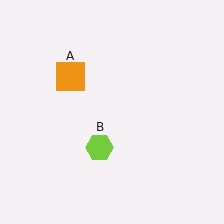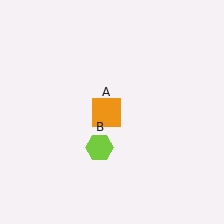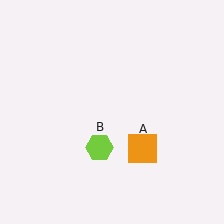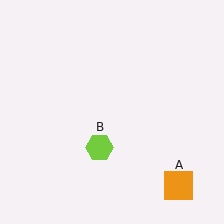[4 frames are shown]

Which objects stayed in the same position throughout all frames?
Lime hexagon (object B) remained stationary.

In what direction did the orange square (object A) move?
The orange square (object A) moved down and to the right.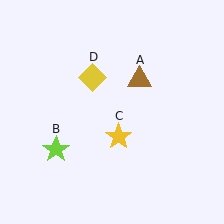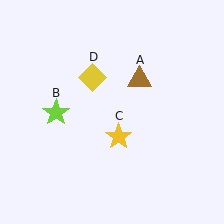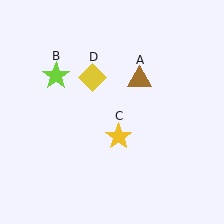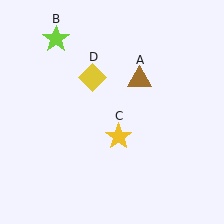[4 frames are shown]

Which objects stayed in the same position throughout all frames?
Brown triangle (object A) and yellow star (object C) and yellow diamond (object D) remained stationary.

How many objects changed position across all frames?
1 object changed position: lime star (object B).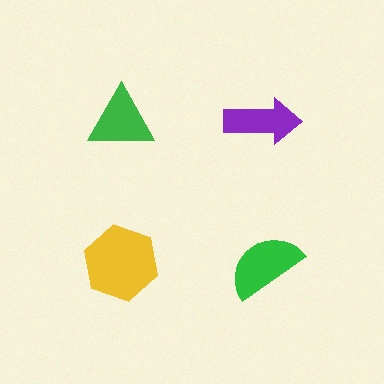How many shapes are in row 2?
2 shapes.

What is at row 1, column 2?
A purple arrow.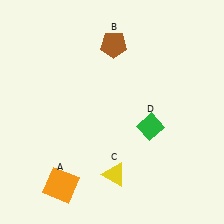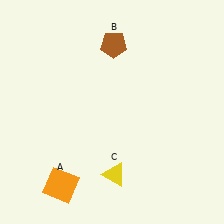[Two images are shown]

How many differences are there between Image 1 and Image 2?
There is 1 difference between the two images.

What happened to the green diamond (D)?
The green diamond (D) was removed in Image 2. It was in the bottom-right area of Image 1.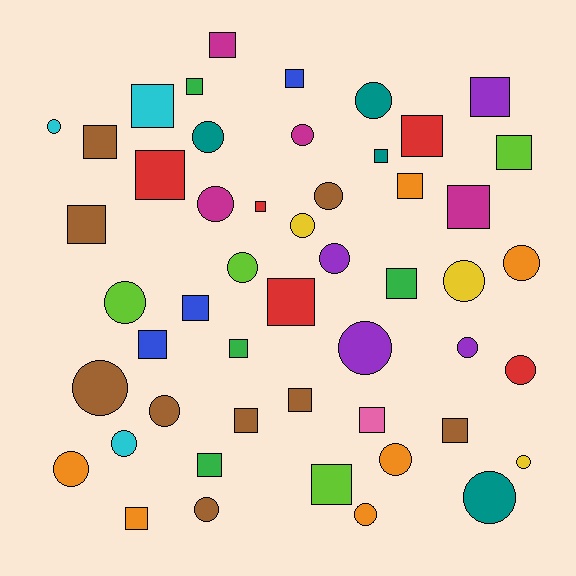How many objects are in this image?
There are 50 objects.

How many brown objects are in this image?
There are 9 brown objects.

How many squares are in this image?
There are 26 squares.